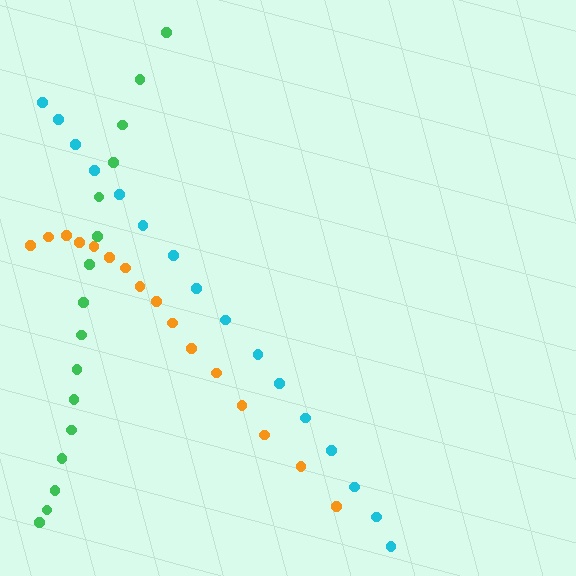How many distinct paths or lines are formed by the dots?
There are 3 distinct paths.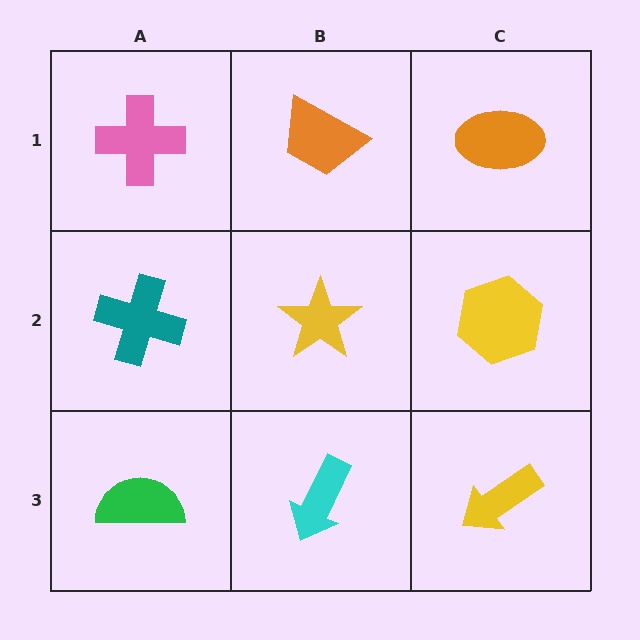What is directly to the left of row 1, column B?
A pink cross.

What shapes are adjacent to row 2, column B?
An orange trapezoid (row 1, column B), a cyan arrow (row 3, column B), a teal cross (row 2, column A), a yellow hexagon (row 2, column C).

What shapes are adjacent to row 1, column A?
A teal cross (row 2, column A), an orange trapezoid (row 1, column B).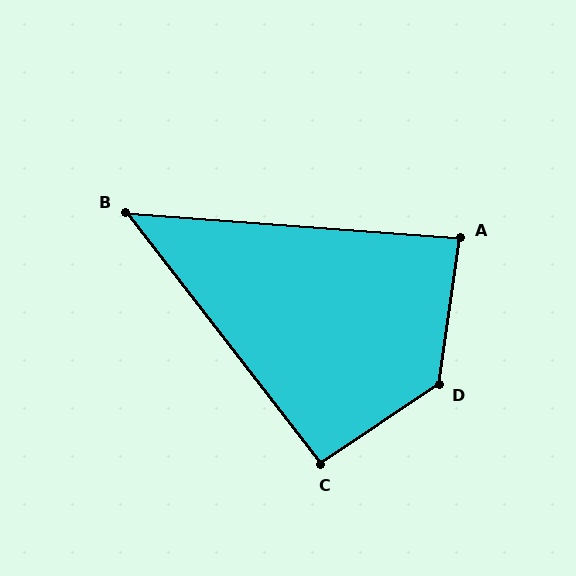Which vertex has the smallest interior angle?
B, at approximately 48 degrees.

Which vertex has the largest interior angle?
D, at approximately 132 degrees.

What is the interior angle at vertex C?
Approximately 94 degrees (approximately right).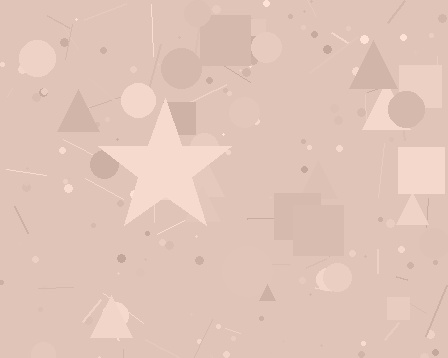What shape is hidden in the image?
A star is hidden in the image.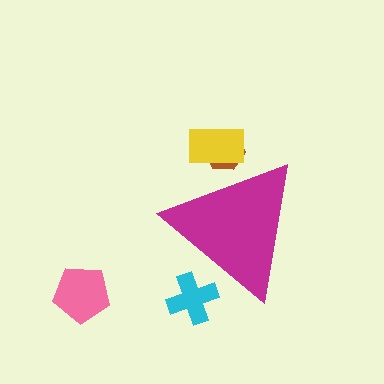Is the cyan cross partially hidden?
Yes, the cyan cross is partially hidden behind the magenta triangle.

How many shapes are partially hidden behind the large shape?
3 shapes are partially hidden.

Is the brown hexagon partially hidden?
Yes, the brown hexagon is partially hidden behind the magenta triangle.